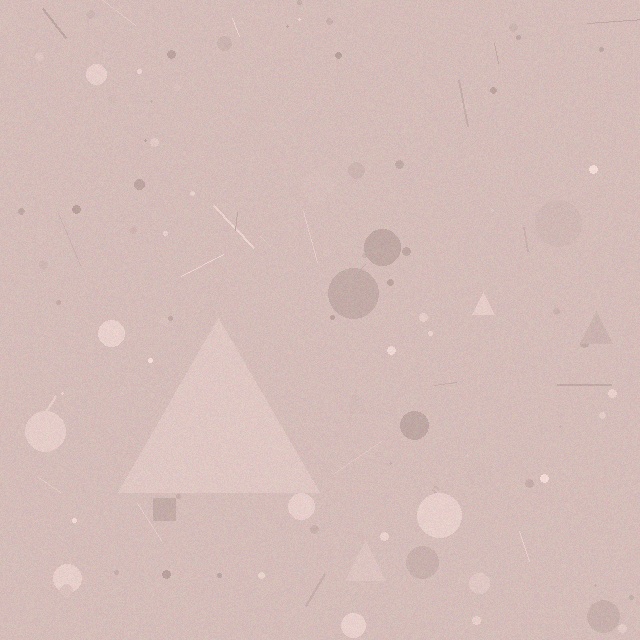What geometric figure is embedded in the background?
A triangle is embedded in the background.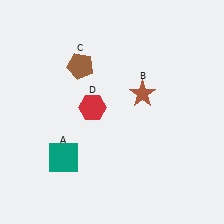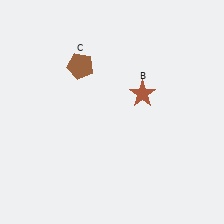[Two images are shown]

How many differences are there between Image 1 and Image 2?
There are 2 differences between the two images.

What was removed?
The red hexagon (D), the teal square (A) were removed in Image 2.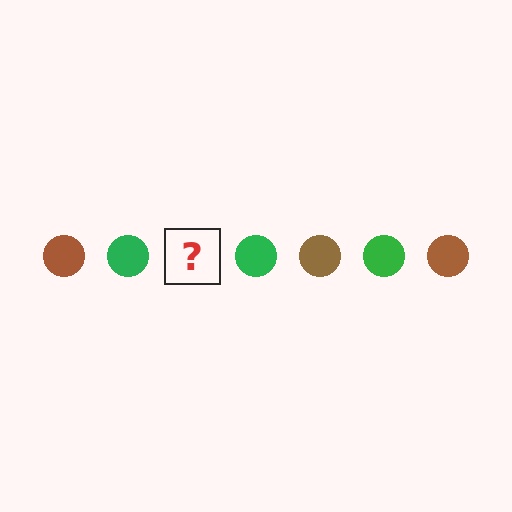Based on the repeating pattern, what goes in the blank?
The blank should be a brown circle.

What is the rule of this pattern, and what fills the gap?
The rule is that the pattern cycles through brown, green circles. The gap should be filled with a brown circle.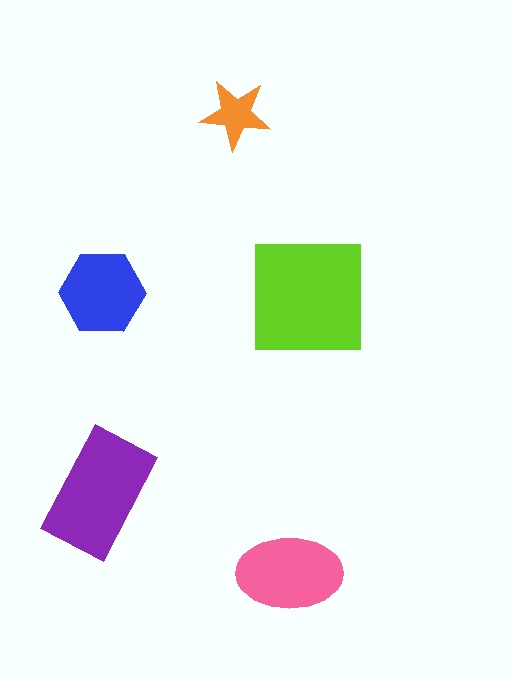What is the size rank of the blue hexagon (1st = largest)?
4th.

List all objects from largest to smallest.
The lime square, the purple rectangle, the pink ellipse, the blue hexagon, the orange star.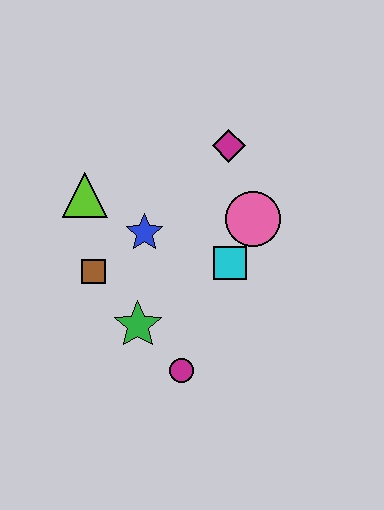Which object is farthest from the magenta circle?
The magenta diamond is farthest from the magenta circle.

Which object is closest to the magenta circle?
The green star is closest to the magenta circle.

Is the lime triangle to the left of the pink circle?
Yes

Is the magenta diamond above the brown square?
Yes